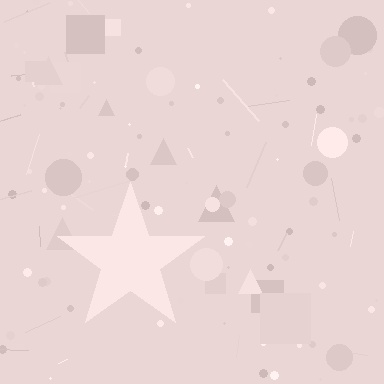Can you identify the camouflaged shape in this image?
The camouflaged shape is a star.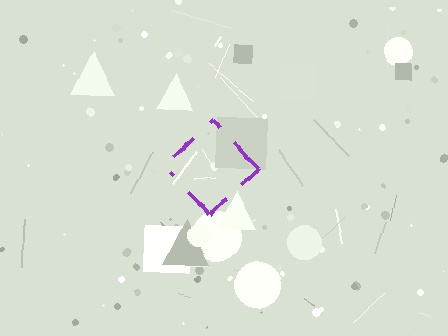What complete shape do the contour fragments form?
The contour fragments form a diamond.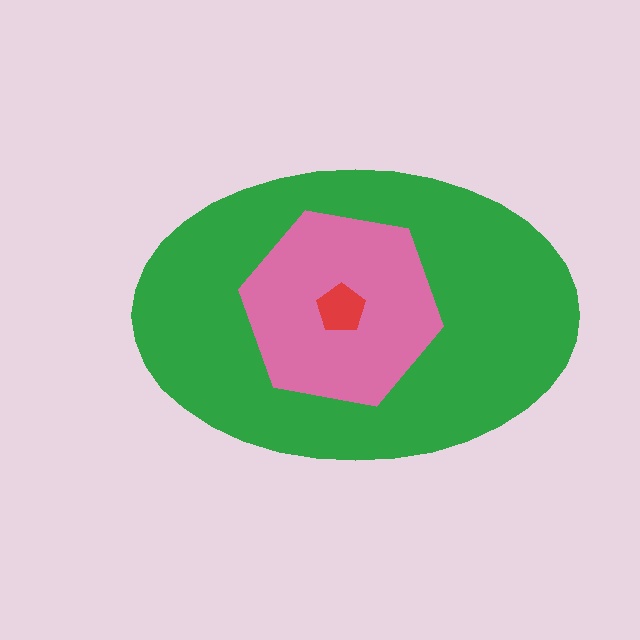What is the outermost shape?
The green ellipse.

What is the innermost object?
The red pentagon.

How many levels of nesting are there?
3.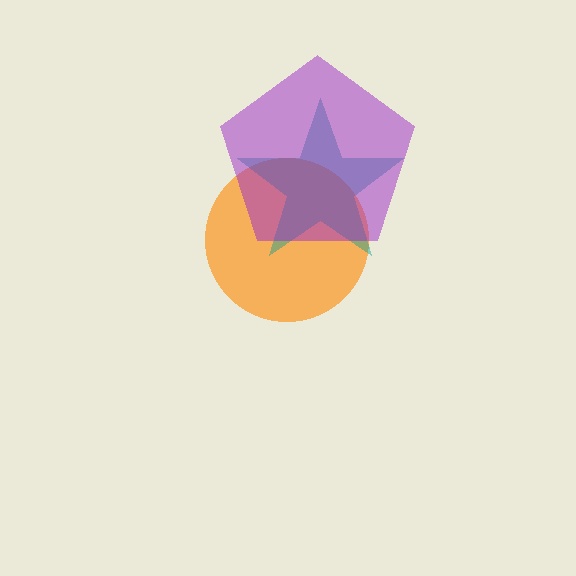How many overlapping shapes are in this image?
There are 3 overlapping shapes in the image.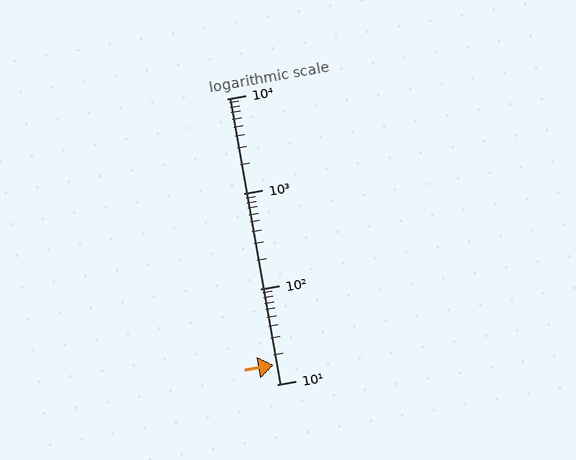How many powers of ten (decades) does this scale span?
The scale spans 3 decades, from 10 to 10000.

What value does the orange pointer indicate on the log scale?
The pointer indicates approximately 16.